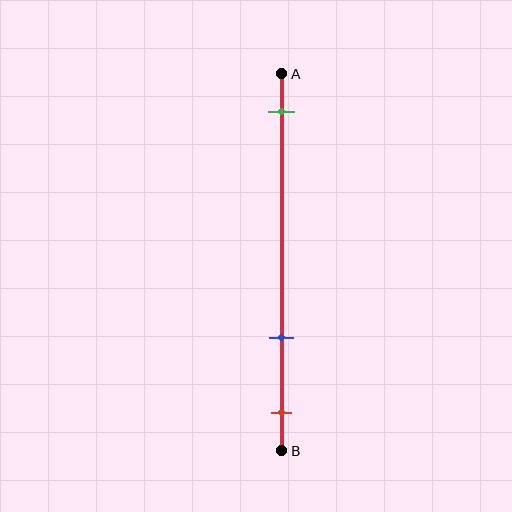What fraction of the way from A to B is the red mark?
The red mark is approximately 90% (0.9) of the way from A to B.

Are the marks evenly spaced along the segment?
No, the marks are not evenly spaced.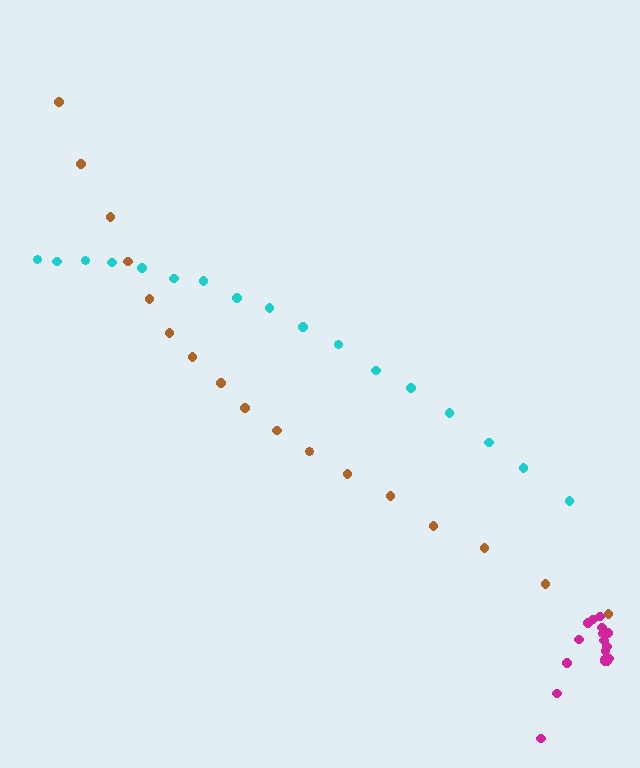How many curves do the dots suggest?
There are 3 distinct paths.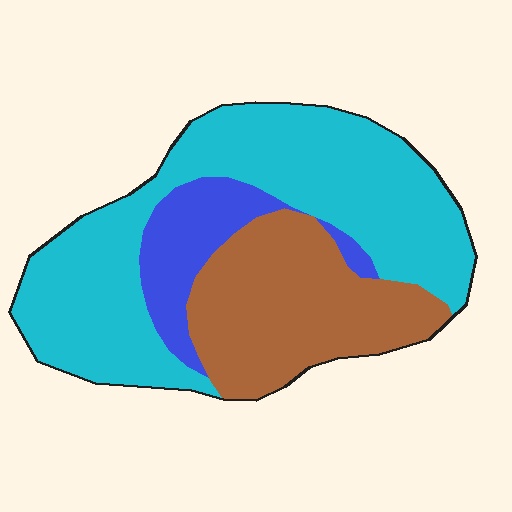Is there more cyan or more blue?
Cyan.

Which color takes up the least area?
Blue, at roughly 15%.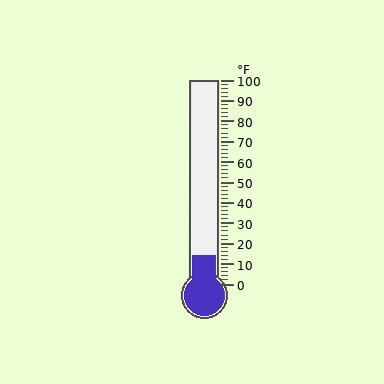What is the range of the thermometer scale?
The thermometer scale ranges from 0°F to 100°F.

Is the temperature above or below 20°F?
The temperature is below 20°F.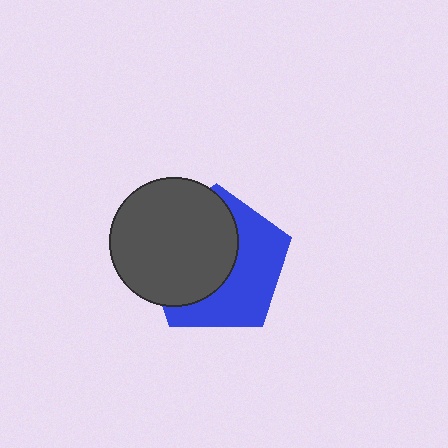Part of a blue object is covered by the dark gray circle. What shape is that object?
It is a pentagon.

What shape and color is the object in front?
The object in front is a dark gray circle.